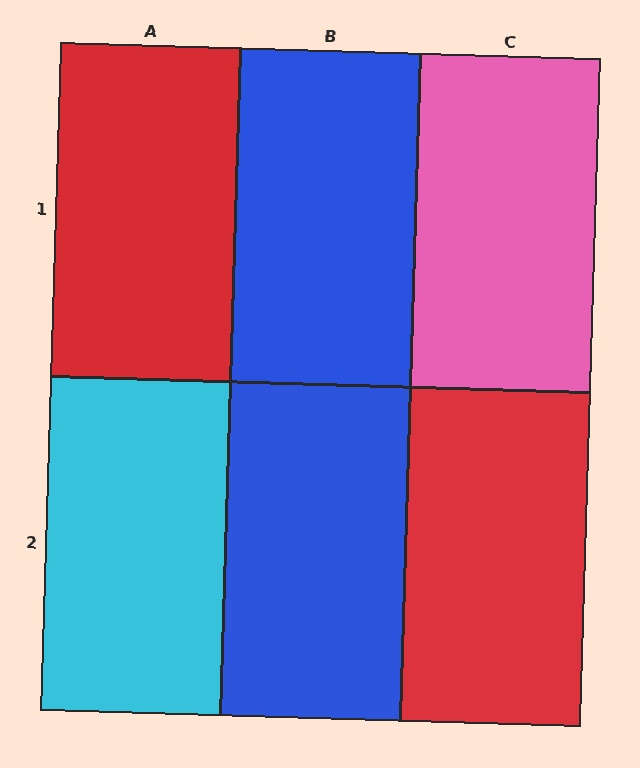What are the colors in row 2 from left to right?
Cyan, blue, red.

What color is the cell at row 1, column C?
Pink.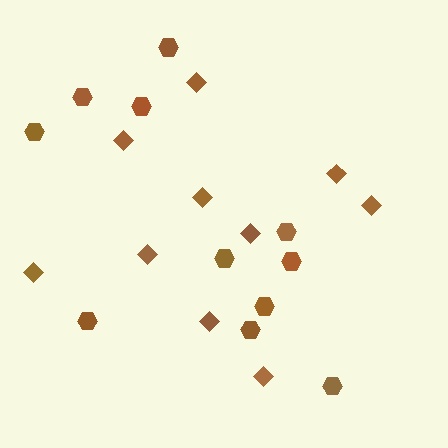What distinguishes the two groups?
There are 2 groups: one group of hexagons (11) and one group of diamonds (10).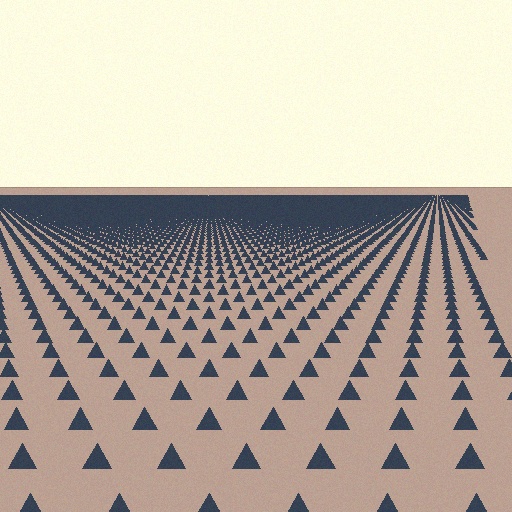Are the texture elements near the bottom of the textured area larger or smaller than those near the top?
Larger. Near the bottom, elements are closer to the viewer and appear at a bigger on-screen size.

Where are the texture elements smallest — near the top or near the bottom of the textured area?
Near the top.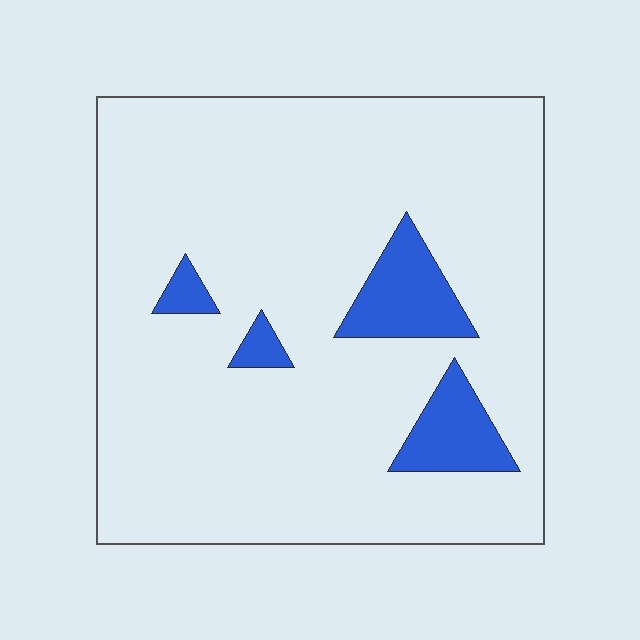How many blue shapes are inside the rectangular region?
4.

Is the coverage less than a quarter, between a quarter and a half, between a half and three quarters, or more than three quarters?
Less than a quarter.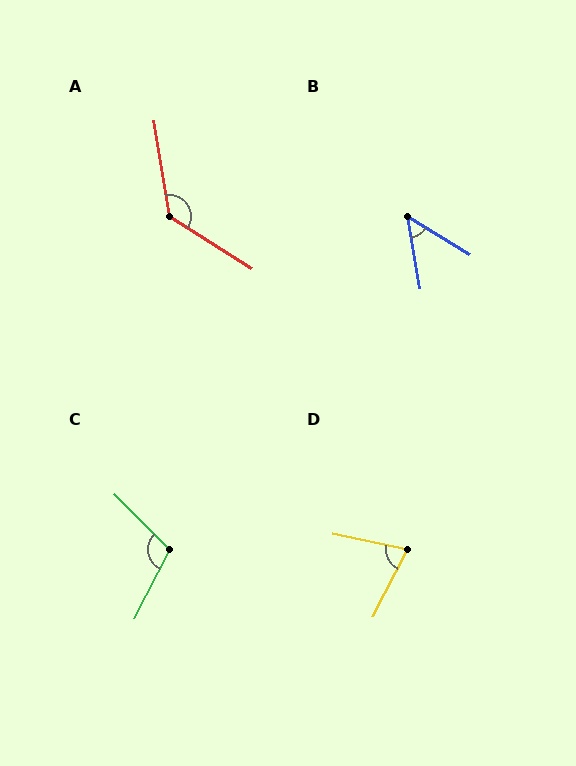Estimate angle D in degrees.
Approximately 75 degrees.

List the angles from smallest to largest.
B (49°), D (75°), C (108°), A (132°).